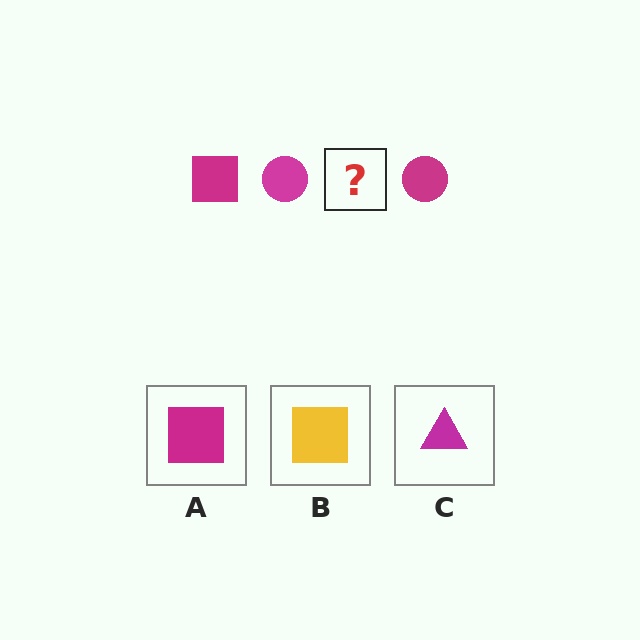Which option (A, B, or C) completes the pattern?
A.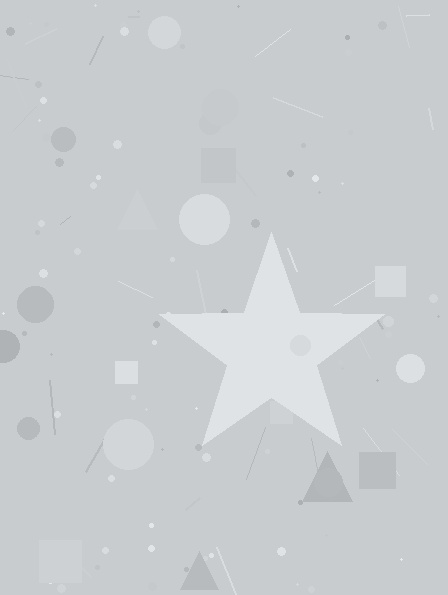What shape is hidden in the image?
A star is hidden in the image.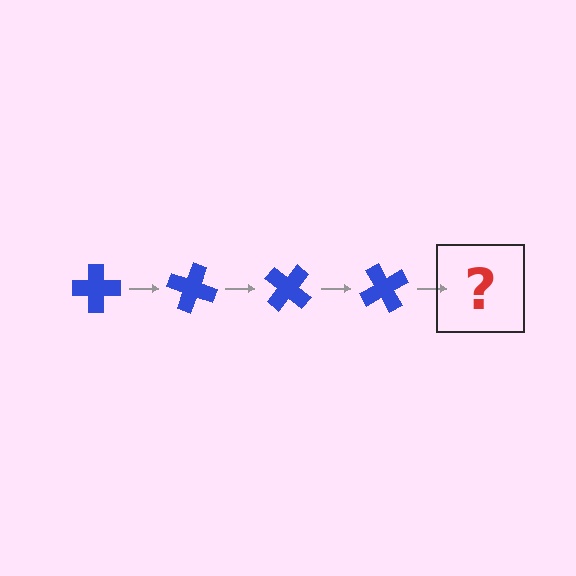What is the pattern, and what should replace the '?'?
The pattern is that the cross rotates 20 degrees each step. The '?' should be a blue cross rotated 80 degrees.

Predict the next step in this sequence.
The next step is a blue cross rotated 80 degrees.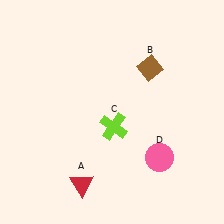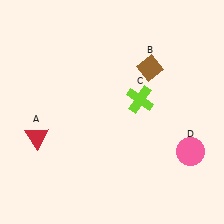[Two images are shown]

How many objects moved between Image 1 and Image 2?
3 objects moved between the two images.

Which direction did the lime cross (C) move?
The lime cross (C) moved up.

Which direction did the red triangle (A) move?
The red triangle (A) moved up.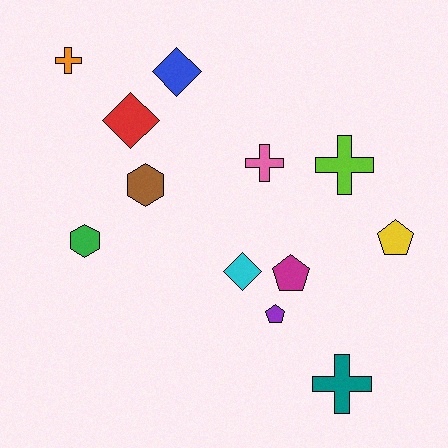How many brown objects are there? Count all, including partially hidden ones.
There is 1 brown object.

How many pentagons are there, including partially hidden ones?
There are 3 pentagons.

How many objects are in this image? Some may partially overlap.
There are 12 objects.